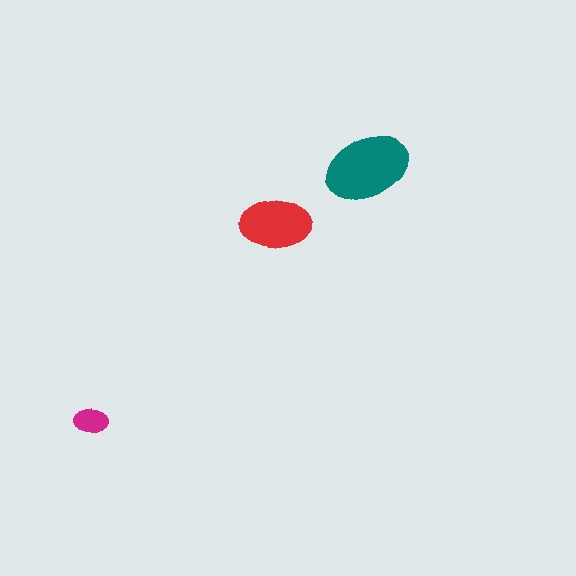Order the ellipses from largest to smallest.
the teal one, the red one, the magenta one.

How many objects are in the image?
There are 3 objects in the image.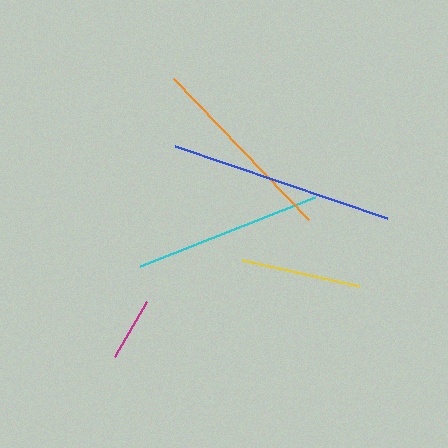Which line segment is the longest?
The blue line is the longest at approximately 224 pixels.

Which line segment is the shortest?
The magenta line is the shortest at approximately 64 pixels.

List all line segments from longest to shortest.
From longest to shortest: blue, orange, cyan, yellow, magenta.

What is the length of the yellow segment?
The yellow segment is approximately 120 pixels long.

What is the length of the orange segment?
The orange segment is approximately 194 pixels long.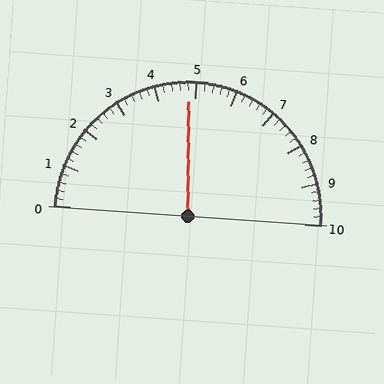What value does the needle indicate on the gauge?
The needle indicates approximately 4.8.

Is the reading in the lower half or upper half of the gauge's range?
The reading is in the lower half of the range (0 to 10).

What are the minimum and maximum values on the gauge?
The gauge ranges from 0 to 10.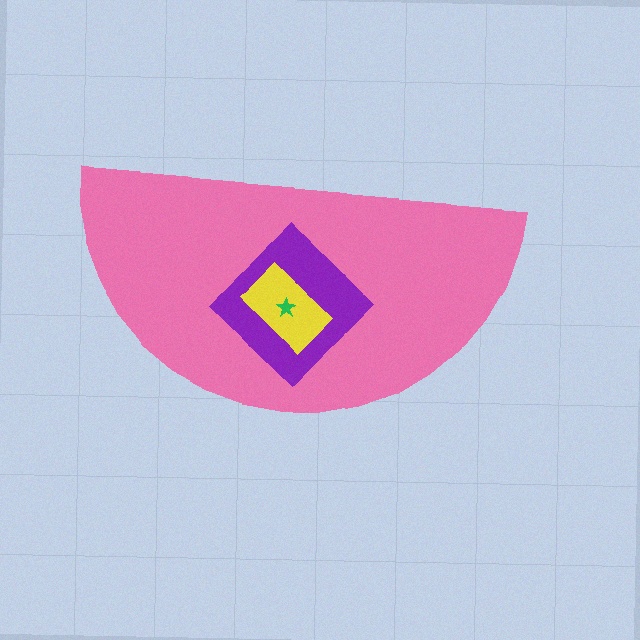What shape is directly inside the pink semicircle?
The purple diamond.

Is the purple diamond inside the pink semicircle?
Yes.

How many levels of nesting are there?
4.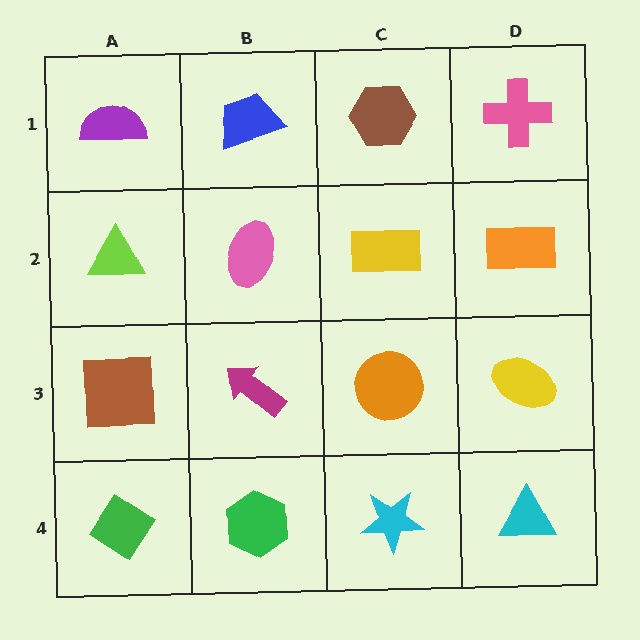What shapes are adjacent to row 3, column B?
A pink ellipse (row 2, column B), a green hexagon (row 4, column B), a brown square (row 3, column A), an orange circle (row 3, column C).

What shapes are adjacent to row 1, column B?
A pink ellipse (row 2, column B), a purple semicircle (row 1, column A), a brown hexagon (row 1, column C).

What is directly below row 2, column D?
A yellow ellipse.